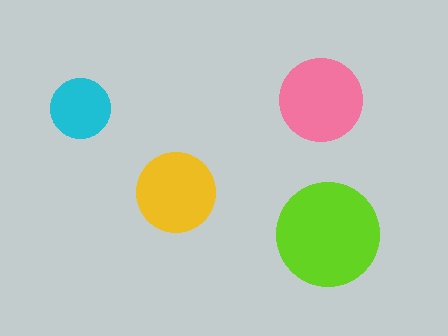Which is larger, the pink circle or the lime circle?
The lime one.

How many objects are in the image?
There are 4 objects in the image.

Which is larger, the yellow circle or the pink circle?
The pink one.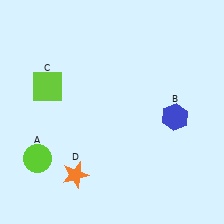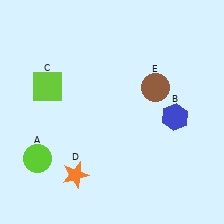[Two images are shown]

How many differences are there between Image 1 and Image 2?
There is 1 difference between the two images.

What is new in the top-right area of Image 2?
A brown circle (E) was added in the top-right area of Image 2.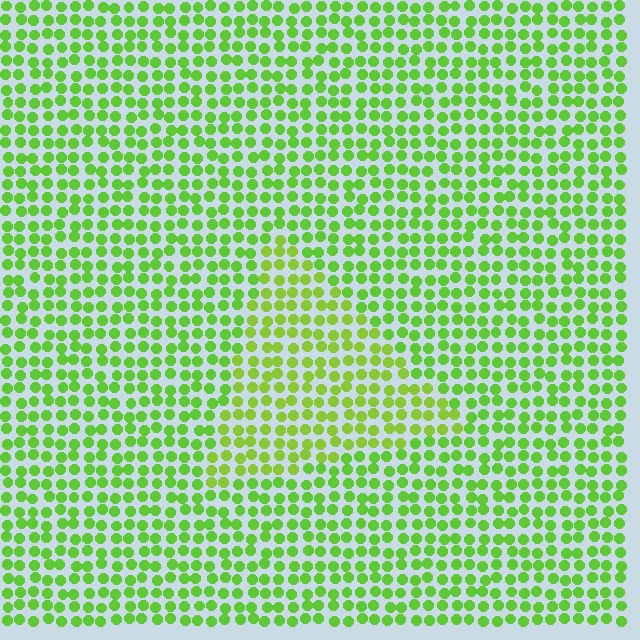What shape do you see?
I see a triangle.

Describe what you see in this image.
The image is filled with small lime elements in a uniform arrangement. A triangle-shaped region is visible where the elements are tinted to a slightly different hue, forming a subtle color boundary.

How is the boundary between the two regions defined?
The boundary is defined purely by a slight shift in hue (about 17 degrees). Spacing, size, and orientation are identical on both sides.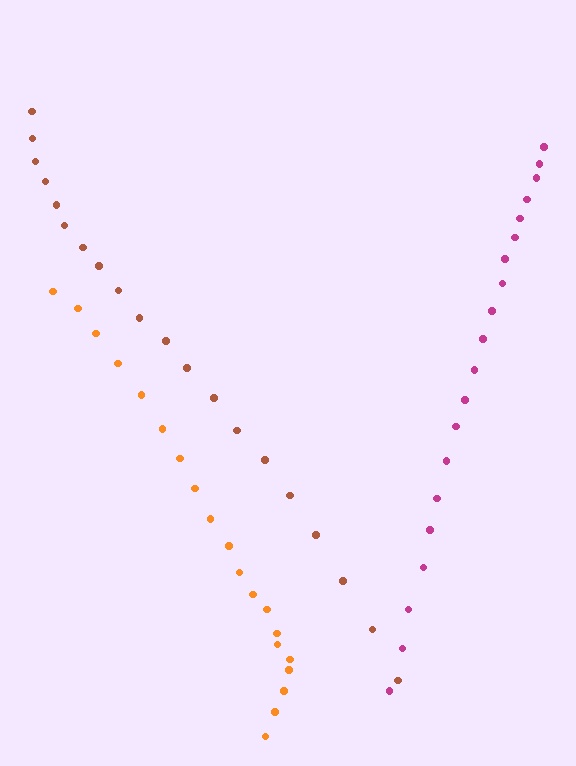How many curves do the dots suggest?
There are 3 distinct paths.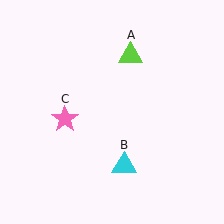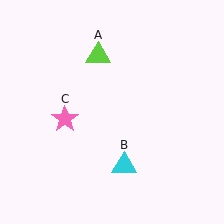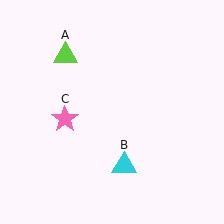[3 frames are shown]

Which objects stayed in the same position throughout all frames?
Cyan triangle (object B) and pink star (object C) remained stationary.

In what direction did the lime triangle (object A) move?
The lime triangle (object A) moved left.